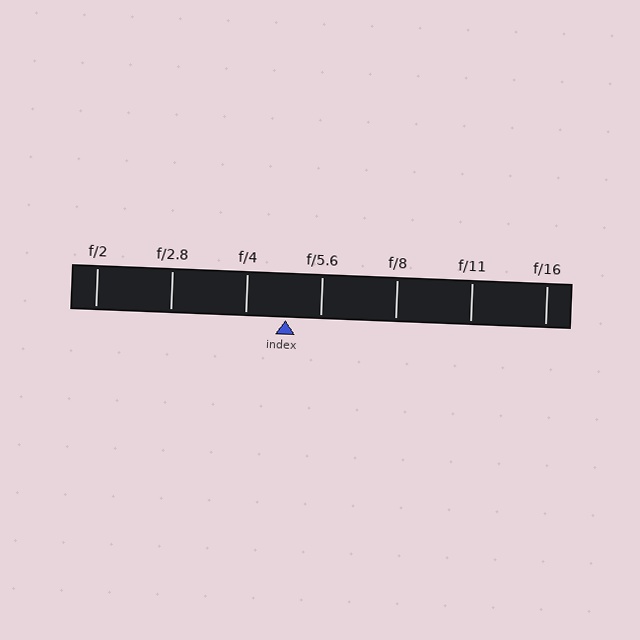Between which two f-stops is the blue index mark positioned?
The index mark is between f/4 and f/5.6.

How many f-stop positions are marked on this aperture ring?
There are 7 f-stop positions marked.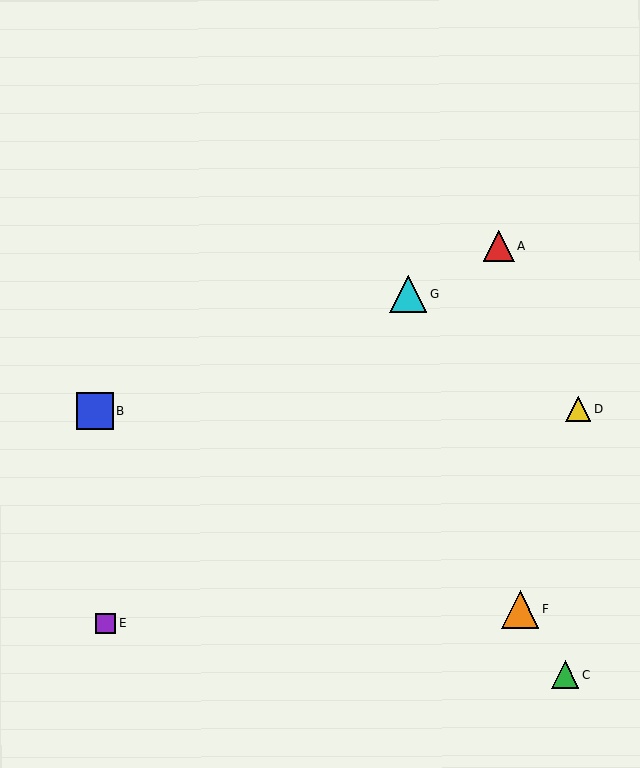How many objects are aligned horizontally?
2 objects (B, D) are aligned horizontally.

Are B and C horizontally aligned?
No, B is at y≈411 and C is at y≈675.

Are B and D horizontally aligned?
Yes, both are at y≈411.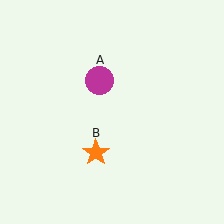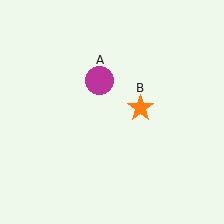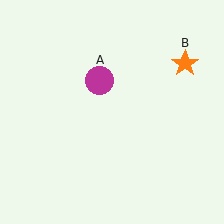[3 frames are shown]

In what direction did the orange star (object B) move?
The orange star (object B) moved up and to the right.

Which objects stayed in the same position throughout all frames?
Magenta circle (object A) remained stationary.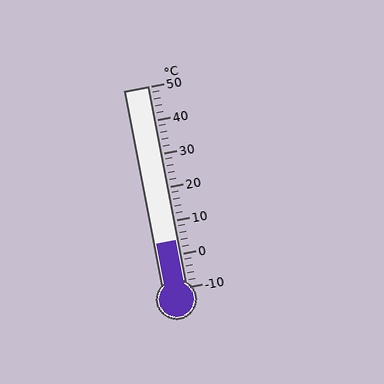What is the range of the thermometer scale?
The thermometer scale ranges from -10°C to 50°C.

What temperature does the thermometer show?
The thermometer shows approximately 4°C.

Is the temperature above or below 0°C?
The temperature is above 0°C.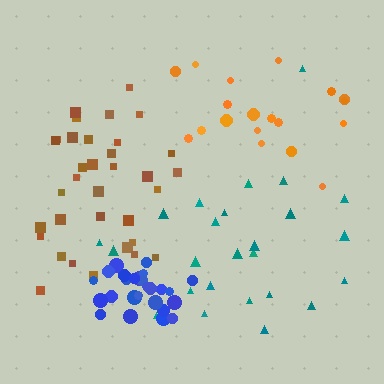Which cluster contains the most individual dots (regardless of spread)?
Brown (34).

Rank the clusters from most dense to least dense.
blue, brown, teal, orange.